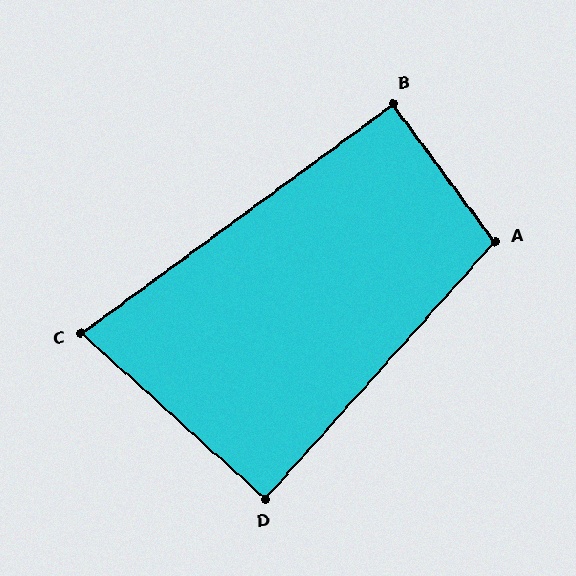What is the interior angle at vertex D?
Approximately 90 degrees (approximately right).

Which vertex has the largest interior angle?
A, at approximately 102 degrees.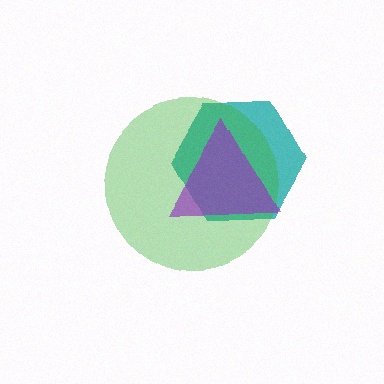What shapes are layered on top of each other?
The layered shapes are: a teal hexagon, a green circle, a purple triangle.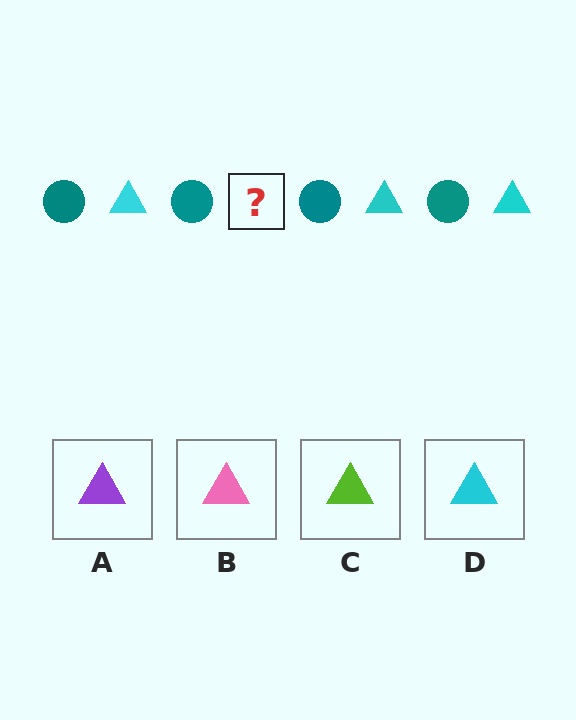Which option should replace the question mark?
Option D.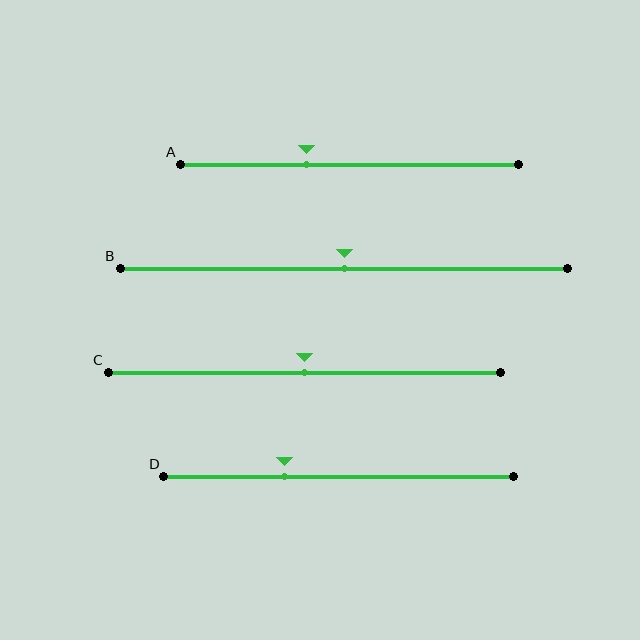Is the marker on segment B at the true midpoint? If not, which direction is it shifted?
Yes, the marker on segment B is at the true midpoint.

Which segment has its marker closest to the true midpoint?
Segment B has its marker closest to the true midpoint.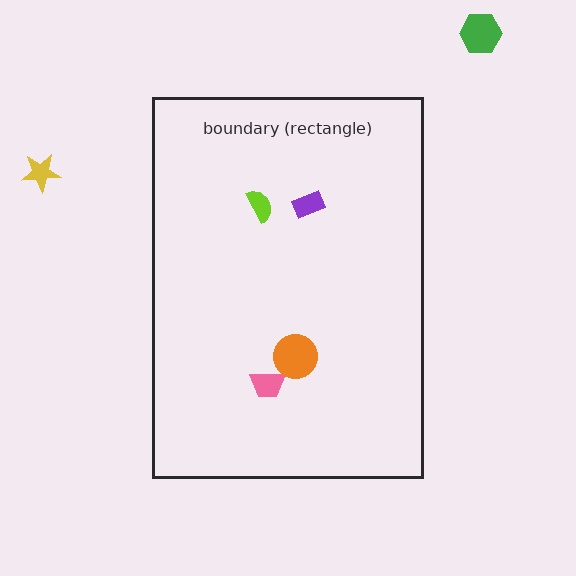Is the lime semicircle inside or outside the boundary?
Inside.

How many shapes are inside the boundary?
4 inside, 2 outside.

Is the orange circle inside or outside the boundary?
Inside.